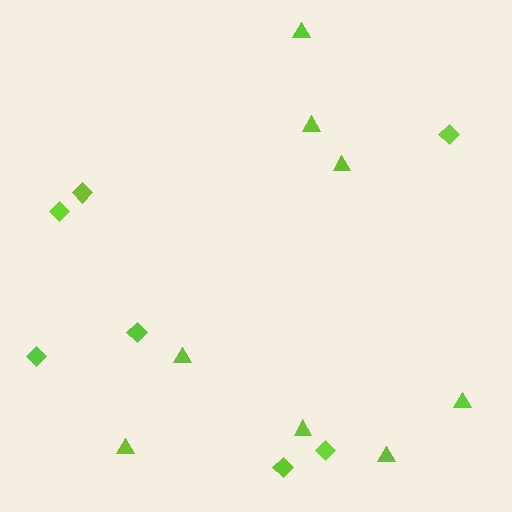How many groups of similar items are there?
There are 2 groups: one group of diamonds (7) and one group of triangles (8).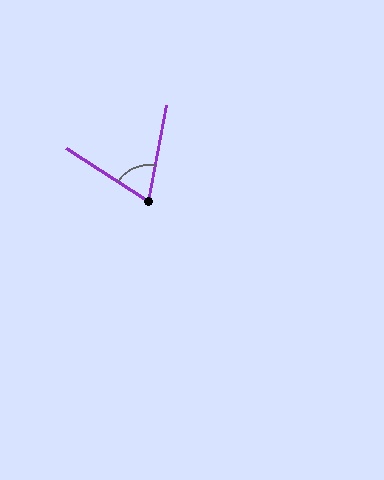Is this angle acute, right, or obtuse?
It is acute.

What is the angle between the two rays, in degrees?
Approximately 68 degrees.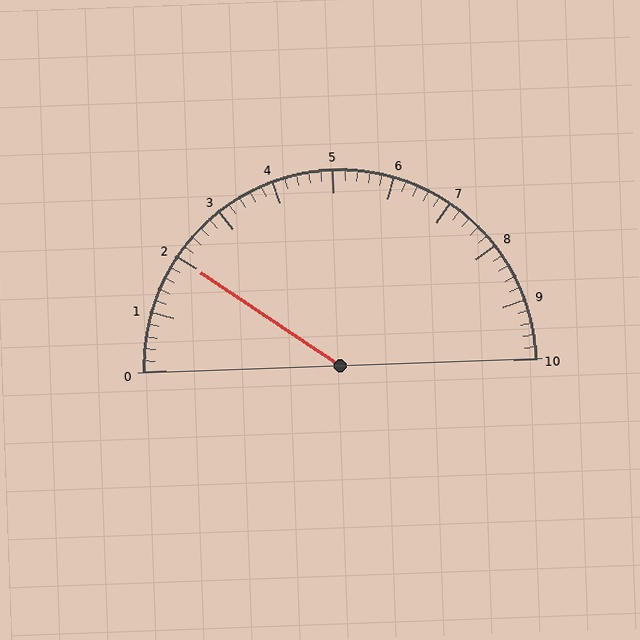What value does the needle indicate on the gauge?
The needle indicates approximately 2.0.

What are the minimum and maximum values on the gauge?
The gauge ranges from 0 to 10.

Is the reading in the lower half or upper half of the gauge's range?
The reading is in the lower half of the range (0 to 10).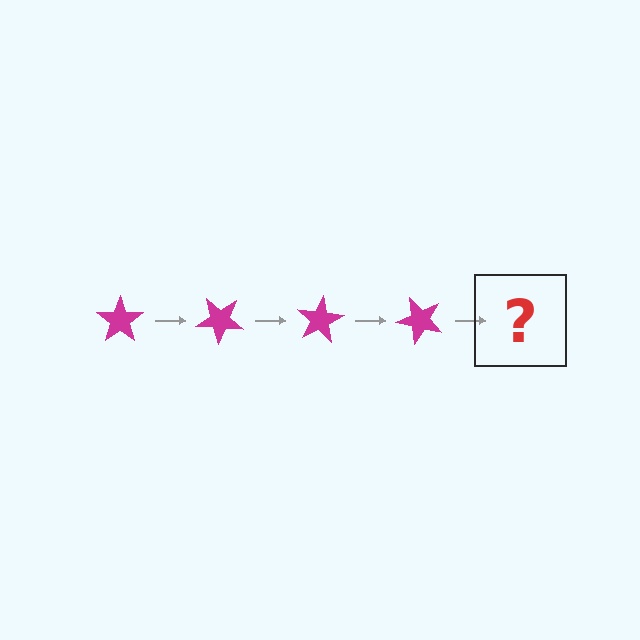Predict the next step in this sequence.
The next step is a magenta star rotated 160 degrees.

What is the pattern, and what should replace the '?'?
The pattern is that the star rotates 40 degrees each step. The '?' should be a magenta star rotated 160 degrees.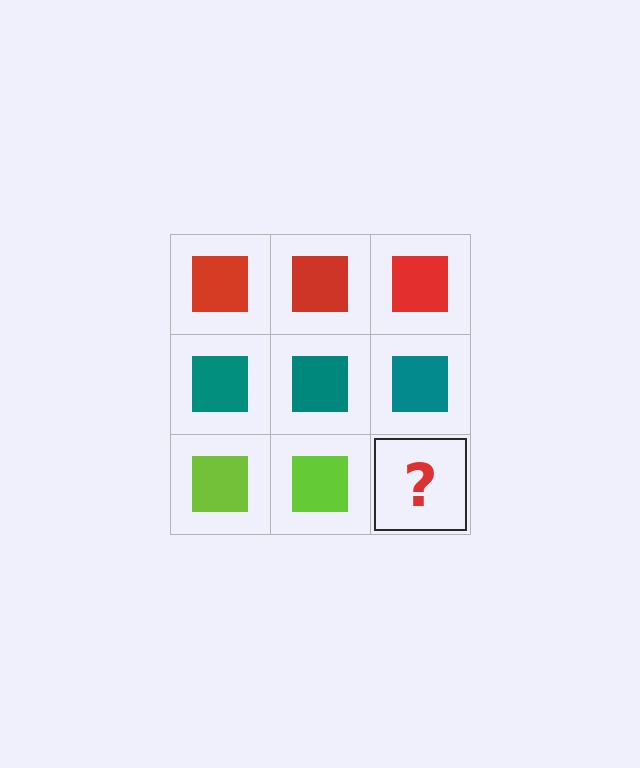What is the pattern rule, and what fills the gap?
The rule is that each row has a consistent color. The gap should be filled with a lime square.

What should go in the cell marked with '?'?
The missing cell should contain a lime square.